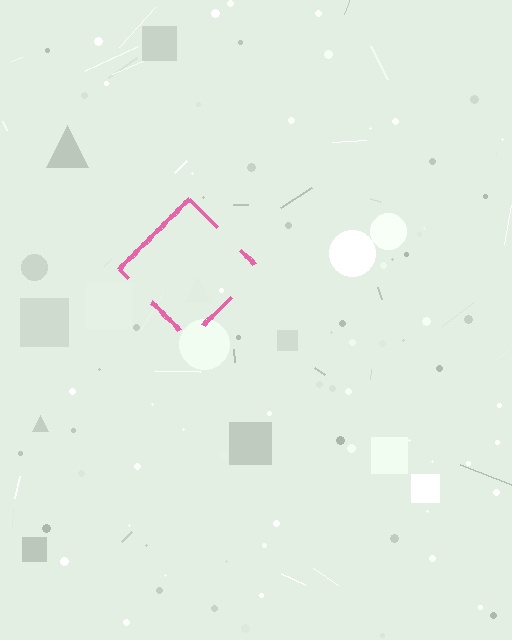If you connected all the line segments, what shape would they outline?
They would outline a diamond.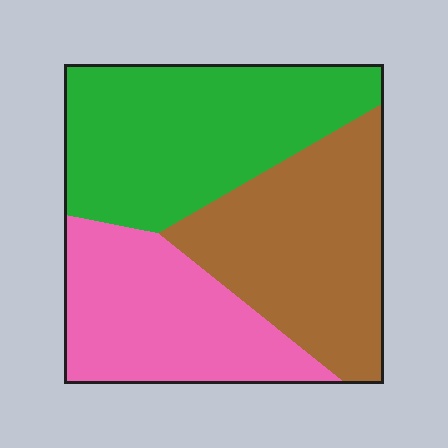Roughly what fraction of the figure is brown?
Brown covers 34% of the figure.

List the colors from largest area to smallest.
From largest to smallest: green, brown, pink.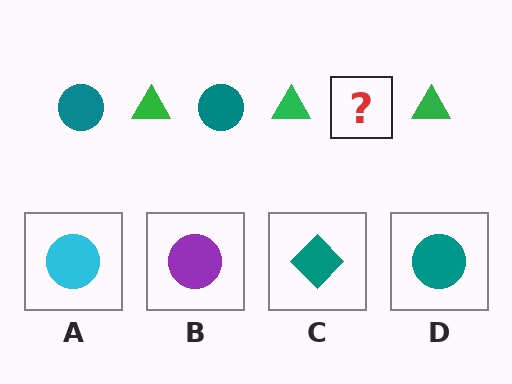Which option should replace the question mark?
Option D.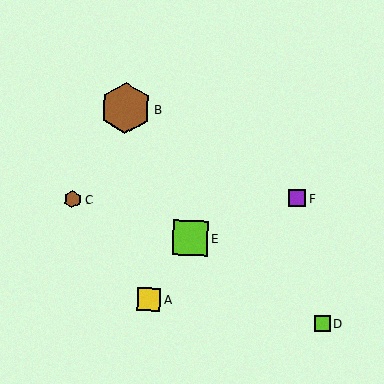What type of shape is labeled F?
Shape F is a purple square.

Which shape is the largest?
The brown hexagon (labeled B) is the largest.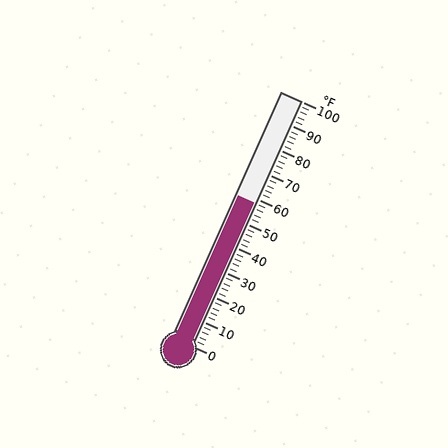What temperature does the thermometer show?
The thermometer shows approximately 58°F.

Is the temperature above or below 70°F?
The temperature is below 70°F.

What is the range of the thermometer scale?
The thermometer scale ranges from 0°F to 100°F.